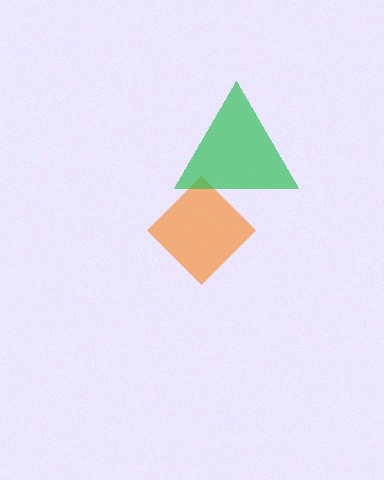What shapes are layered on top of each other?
The layered shapes are: an orange diamond, a green triangle.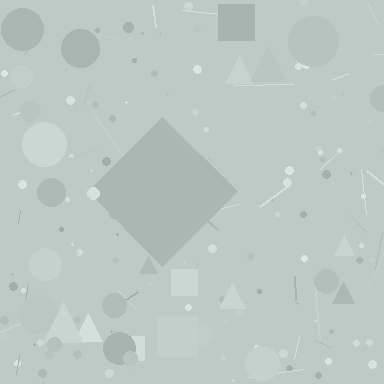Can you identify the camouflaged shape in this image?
The camouflaged shape is a diamond.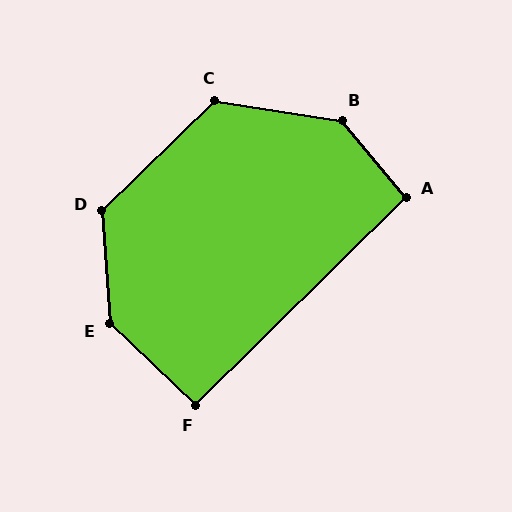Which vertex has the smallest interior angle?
F, at approximately 92 degrees.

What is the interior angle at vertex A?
Approximately 95 degrees (obtuse).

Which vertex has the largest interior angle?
B, at approximately 138 degrees.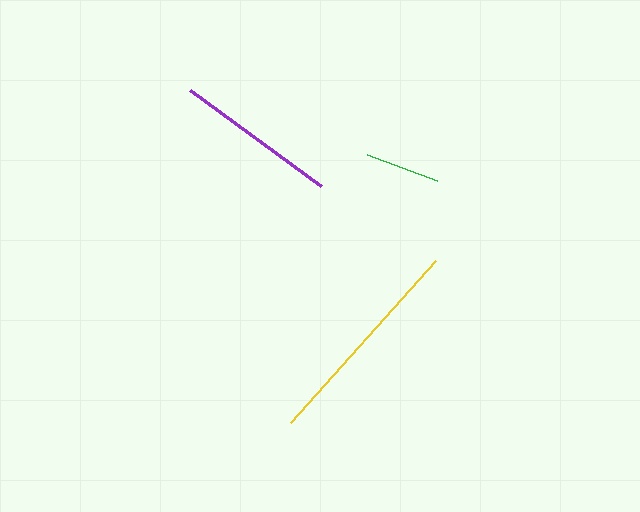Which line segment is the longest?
The yellow line is the longest at approximately 218 pixels.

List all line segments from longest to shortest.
From longest to shortest: yellow, purple, green.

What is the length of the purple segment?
The purple segment is approximately 162 pixels long.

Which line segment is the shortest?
The green line is the shortest at approximately 74 pixels.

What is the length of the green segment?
The green segment is approximately 74 pixels long.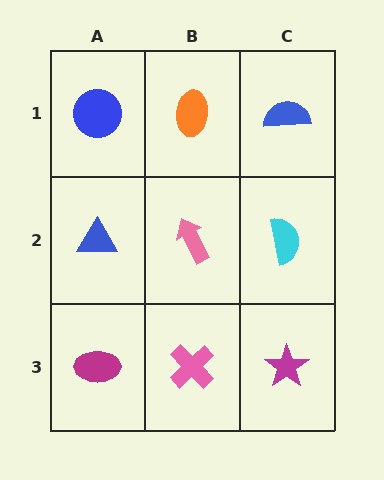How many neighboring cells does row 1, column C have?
2.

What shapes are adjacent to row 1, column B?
A pink arrow (row 2, column B), a blue circle (row 1, column A), a blue semicircle (row 1, column C).